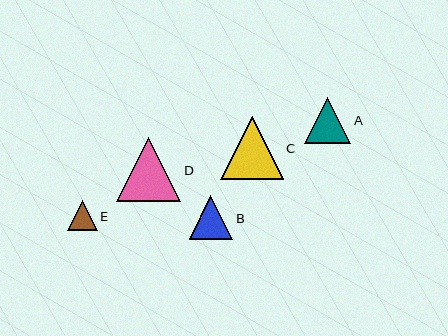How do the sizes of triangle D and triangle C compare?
Triangle D and triangle C are approximately the same size.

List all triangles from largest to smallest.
From largest to smallest: D, C, A, B, E.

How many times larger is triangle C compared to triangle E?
Triangle C is approximately 2.1 times the size of triangle E.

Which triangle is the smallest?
Triangle E is the smallest with a size of approximately 30 pixels.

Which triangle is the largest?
Triangle D is the largest with a size of approximately 64 pixels.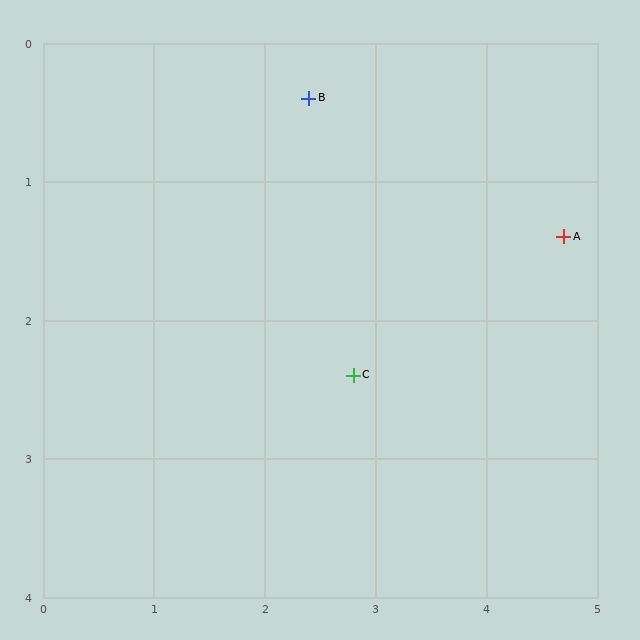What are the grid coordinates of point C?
Point C is at approximately (2.8, 2.4).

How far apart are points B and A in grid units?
Points B and A are about 2.5 grid units apart.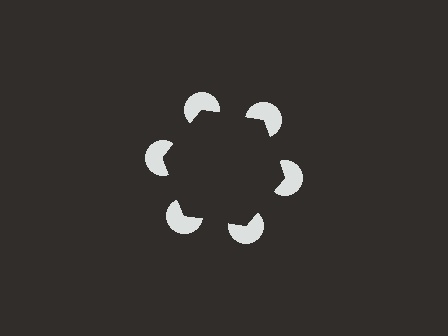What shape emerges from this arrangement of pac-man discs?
An illusory hexagon — its edges are inferred from the aligned wedge cuts in the pac-man discs, not physically drawn.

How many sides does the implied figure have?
6 sides.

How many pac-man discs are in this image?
There are 6 — one at each vertex of the illusory hexagon.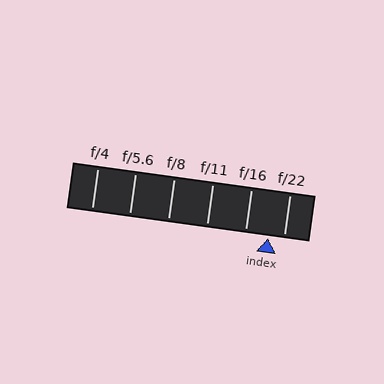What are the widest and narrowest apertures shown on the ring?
The widest aperture shown is f/4 and the narrowest is f/22.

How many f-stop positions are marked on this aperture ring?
There are 6 f-stop positions marked.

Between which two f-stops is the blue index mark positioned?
The index mark is between f/16 and f/22.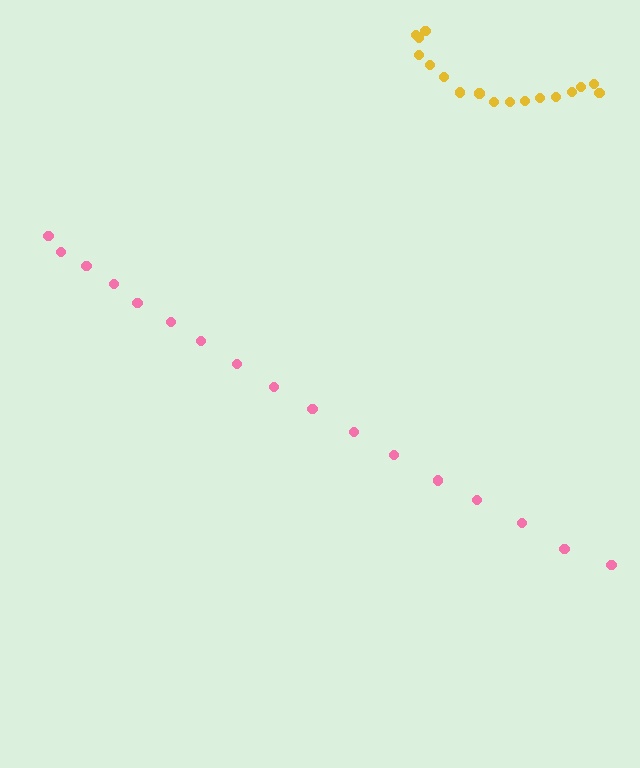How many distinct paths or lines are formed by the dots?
There are 2 distinct paths.